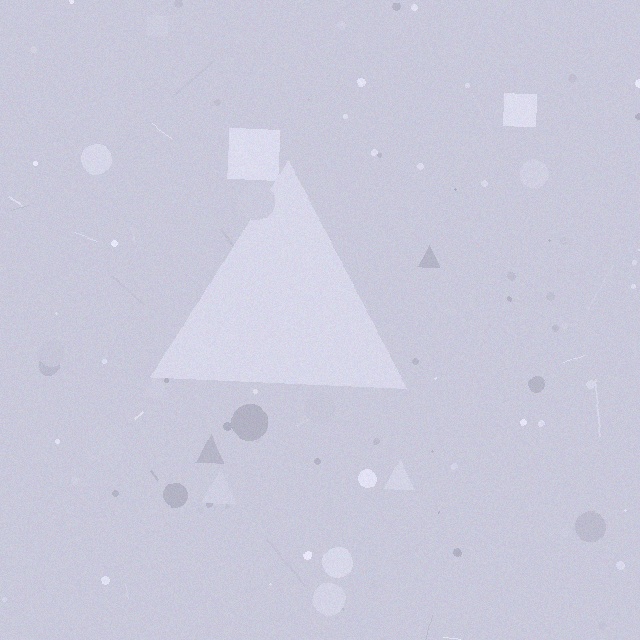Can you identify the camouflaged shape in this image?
The camouflaged shape is a triangle.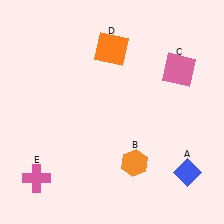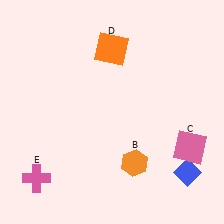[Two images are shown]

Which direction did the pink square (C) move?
The pink square (C) moved down.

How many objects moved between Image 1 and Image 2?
1 object moved between the two images.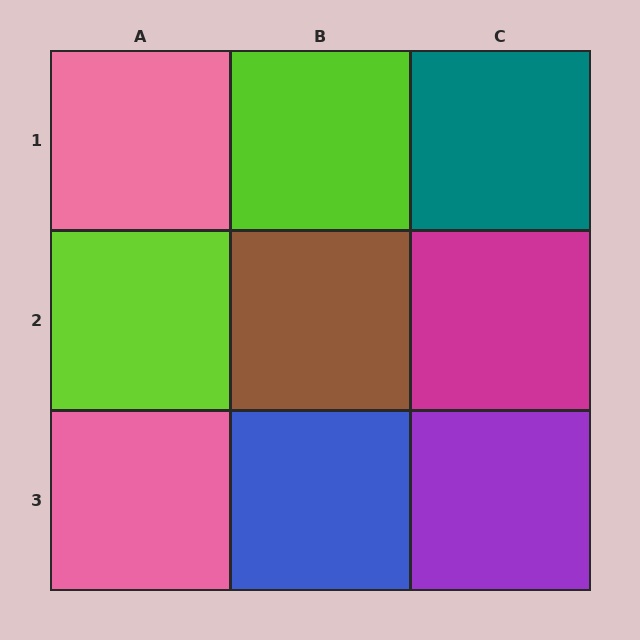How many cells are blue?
1 cell is blue.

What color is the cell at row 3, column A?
Pink.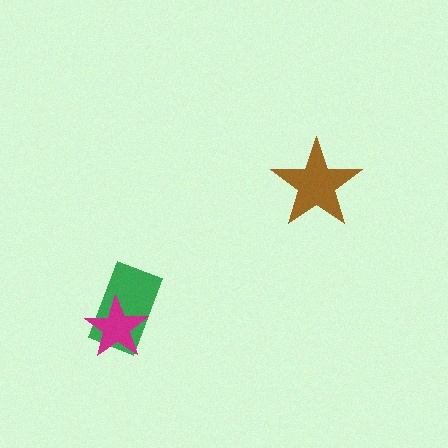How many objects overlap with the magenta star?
1 object overlaps with the magenta star.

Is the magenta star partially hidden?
No, no other shape covers it.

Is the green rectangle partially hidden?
Yes, it is partially covered by another shape.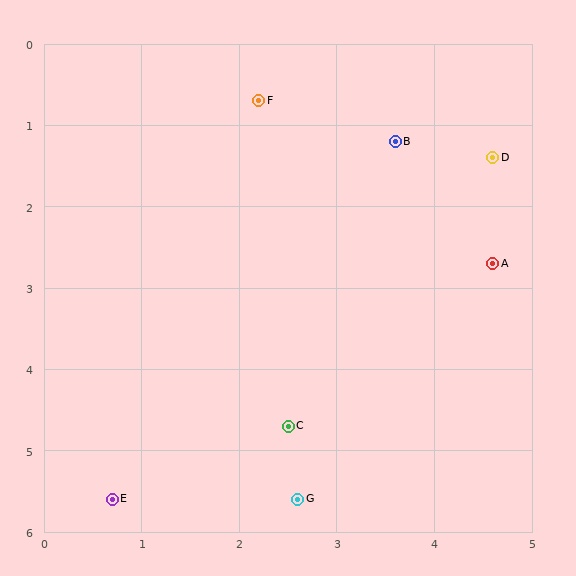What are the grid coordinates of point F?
Point F is at approximately (2.2, 0.7).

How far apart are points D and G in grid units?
Points D and G are about 4.7 grid units apart.